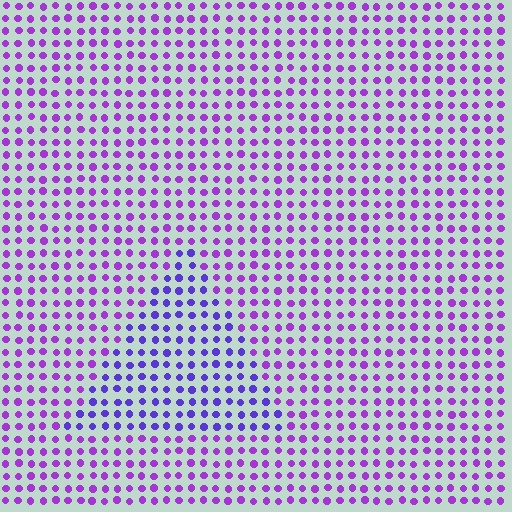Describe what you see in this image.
The image is filled with small purple elements in a uniform arrangement. A triangle-shaped region is visible where the elements are tinted to a slightly different hue, forming a subtle color boundary.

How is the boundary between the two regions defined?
The boundary is defined purely by a slight shift in hue (about 29 degrees). Spacing, size, and orientation are identical on both sides.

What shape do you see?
I see a triangle.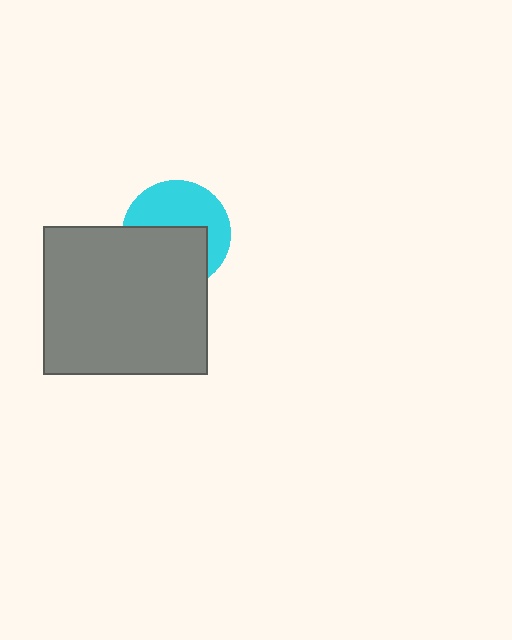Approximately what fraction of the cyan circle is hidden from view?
Roughly 50% of the cyan circle is hidden behind the gray rectangle.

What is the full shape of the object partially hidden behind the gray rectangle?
The partially hidden object is a cyan circle.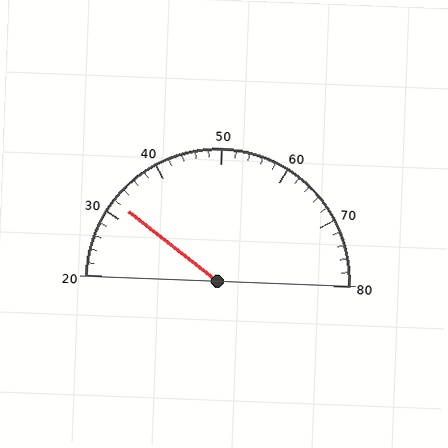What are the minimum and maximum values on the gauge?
The gauge ranges from 20 to 80.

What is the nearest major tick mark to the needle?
The nearest major tick mark is 30.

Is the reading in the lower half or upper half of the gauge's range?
The reading is in the lower half of the range (20 to 80).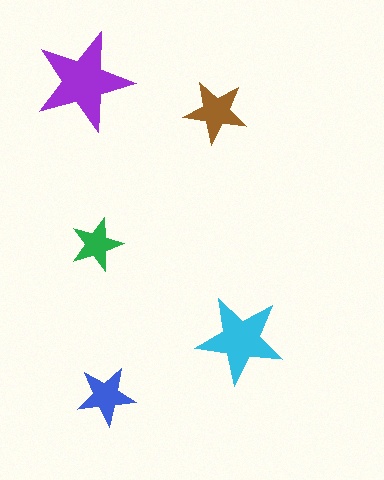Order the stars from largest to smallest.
the purple one, the cyan one, the brown one, the blue one, the green one.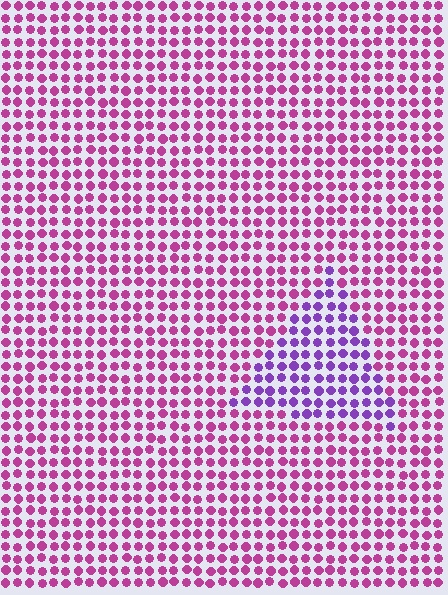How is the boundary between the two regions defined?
The boundary is defined purely by a slight shift in hue (about 42 degrees). Spacing, size, and orientation are identical on both sides.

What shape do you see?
I see a triangle.